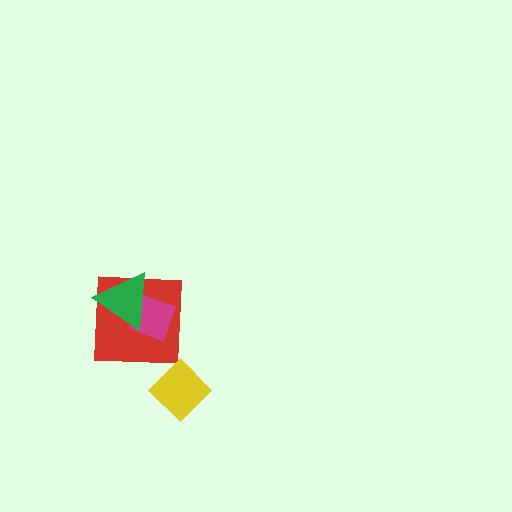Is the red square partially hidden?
Yes, it is partially covered by another shape.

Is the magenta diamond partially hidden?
Yes, it is partially covered by another shape.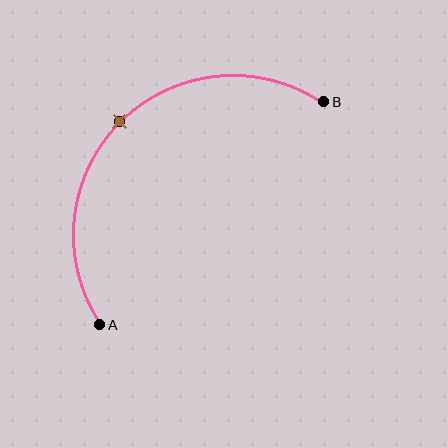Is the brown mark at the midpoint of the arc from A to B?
Yes. The brown mark lies on the arc at equal arc-length from both A and B — it is the arc midpoint.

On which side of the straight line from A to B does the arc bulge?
The arc bulges above and to the left of the straight line connecting A and B.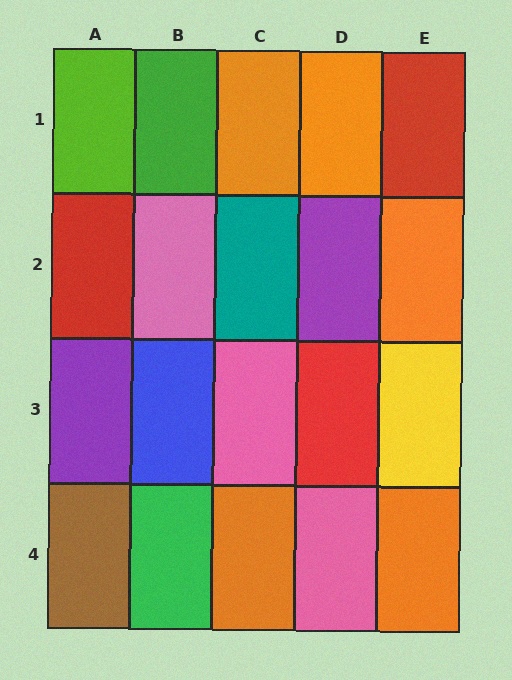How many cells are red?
3 cells are red.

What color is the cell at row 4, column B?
Green.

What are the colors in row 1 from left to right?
Lime, green, orange, orange, red.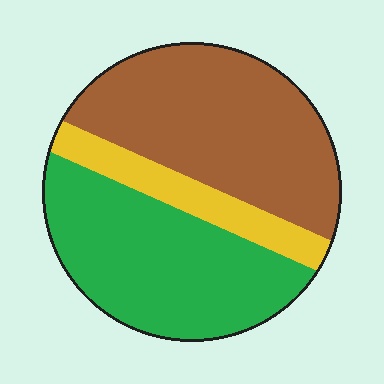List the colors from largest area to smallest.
From largest to smallest: brown, green, yellow.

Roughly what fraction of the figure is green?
Green covers 41% of the figure.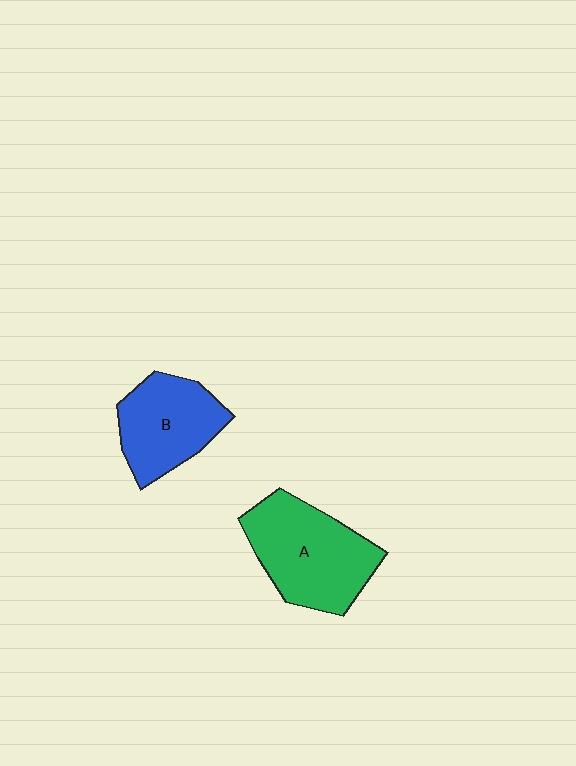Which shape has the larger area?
Shape A (green).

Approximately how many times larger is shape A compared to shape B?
Approximately 1.3 times.